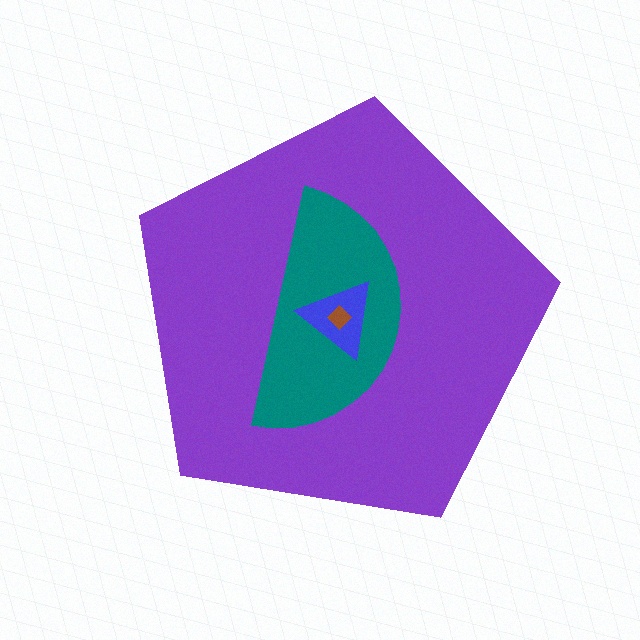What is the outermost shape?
The purple pentagon.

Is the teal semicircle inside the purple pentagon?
Yes.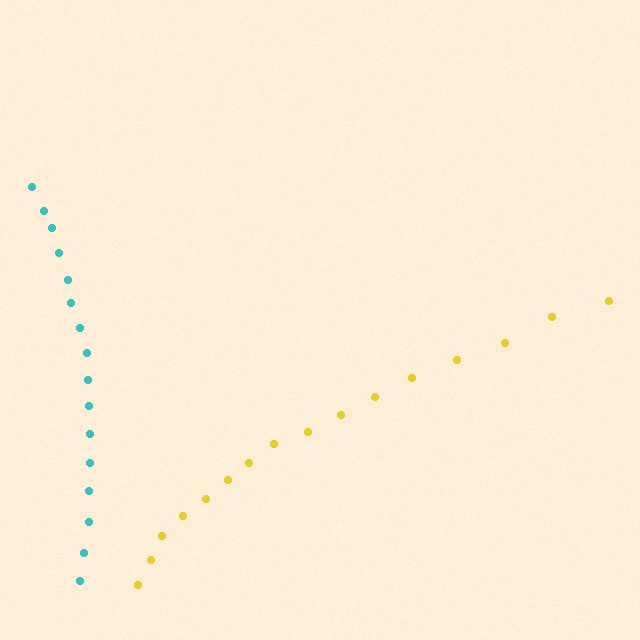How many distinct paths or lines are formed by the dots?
There are 2 distinct paths.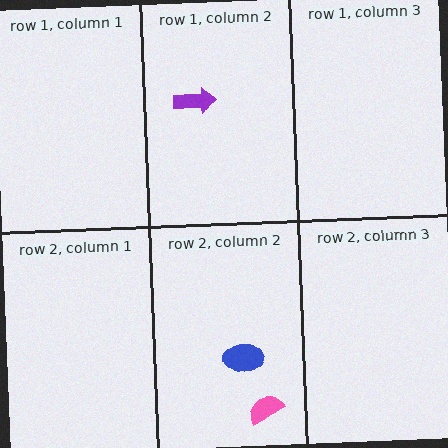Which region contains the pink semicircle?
The row 2, column 2 region.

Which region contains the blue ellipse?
The row 2, column 2 region.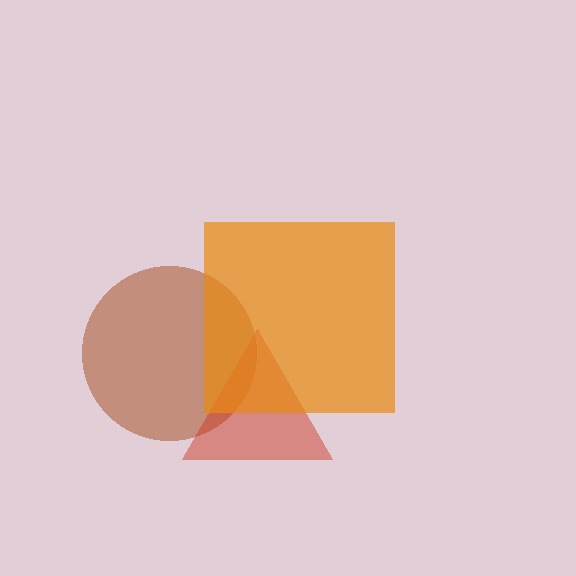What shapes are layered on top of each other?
The layered shapes are: a brown circle, a red triangle, an orange square.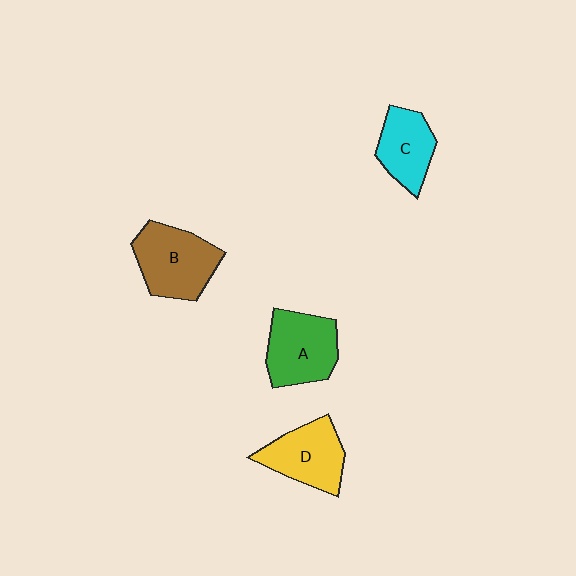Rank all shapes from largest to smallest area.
From largest to smallest: B (brown), A (green), D (yellow), C (cyan).